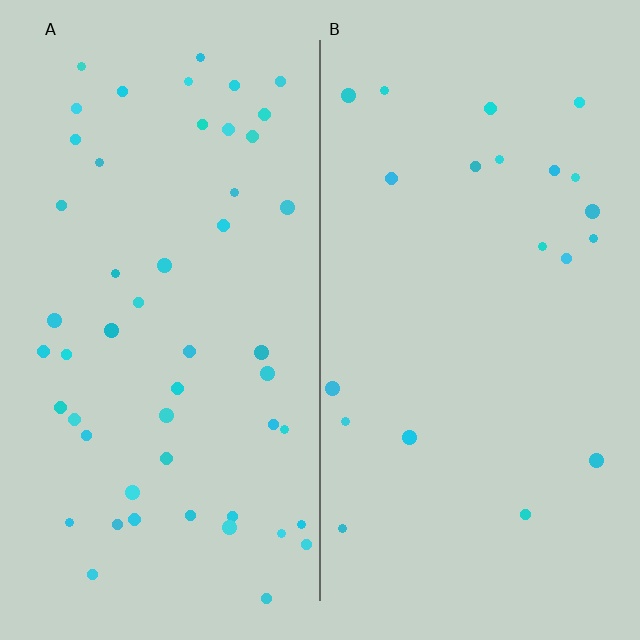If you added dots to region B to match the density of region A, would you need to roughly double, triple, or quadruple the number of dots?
Approximately double.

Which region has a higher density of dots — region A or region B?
A (the left).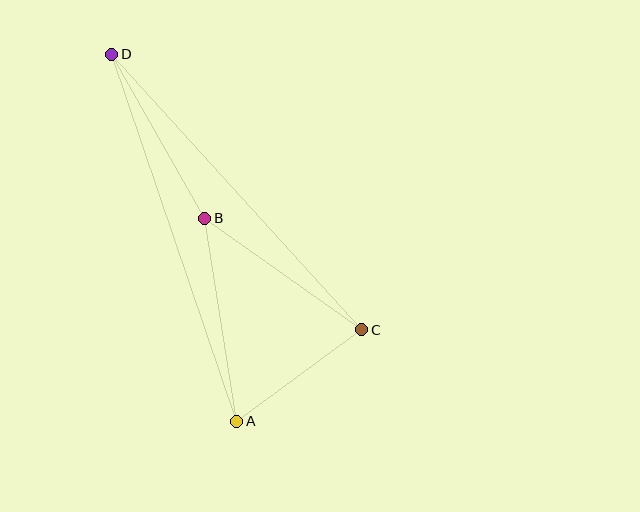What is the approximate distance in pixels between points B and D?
The distance between B and D is approximately 188 pixels.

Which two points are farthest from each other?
Points A and D are farthest from each other.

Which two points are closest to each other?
Points A and C are closest to each other.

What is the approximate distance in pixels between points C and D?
The distance between C and D is approximately 372 pixels.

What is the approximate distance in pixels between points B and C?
The distance between B and C is approximately 192 pixels.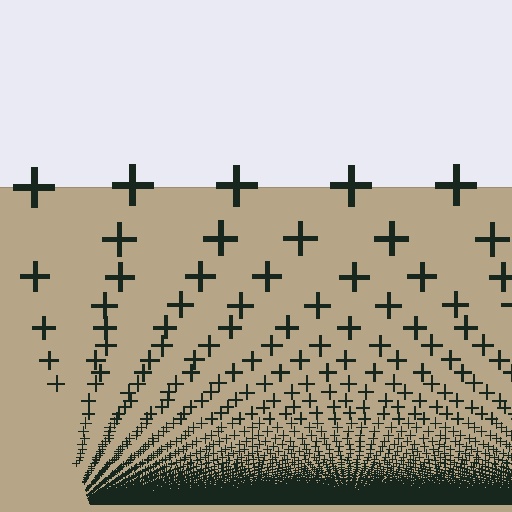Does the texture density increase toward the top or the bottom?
Density increases toward the bottom.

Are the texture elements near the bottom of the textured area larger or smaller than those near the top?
Smaller. The gradient is inverted — elements near the bottom are smaller and denser.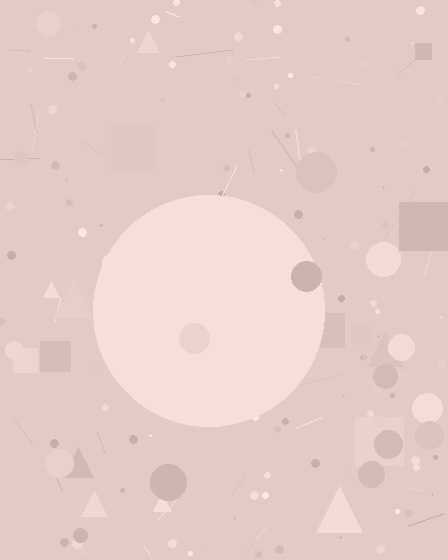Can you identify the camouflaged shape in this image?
The camouflaged shape is a circle.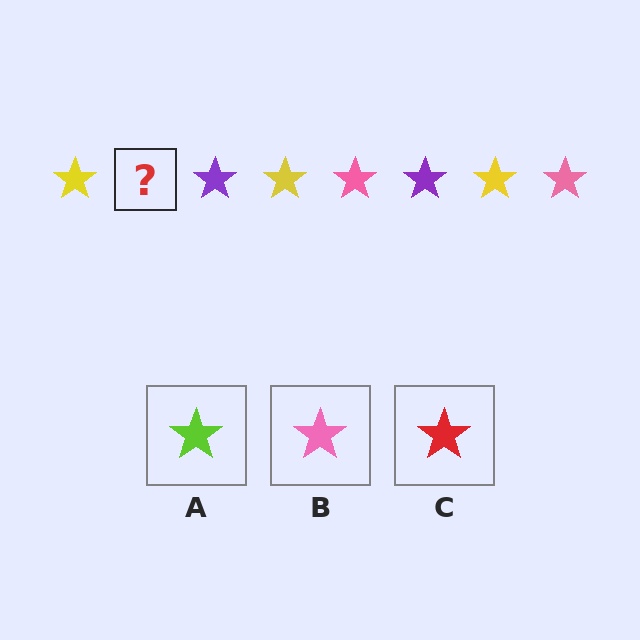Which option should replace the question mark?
Option B.